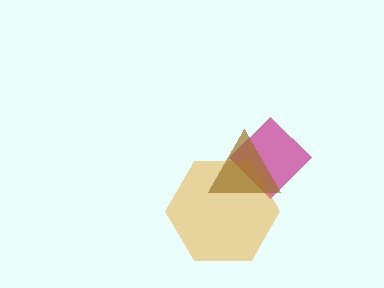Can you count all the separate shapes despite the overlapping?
Yes, there are 3 separate shapes.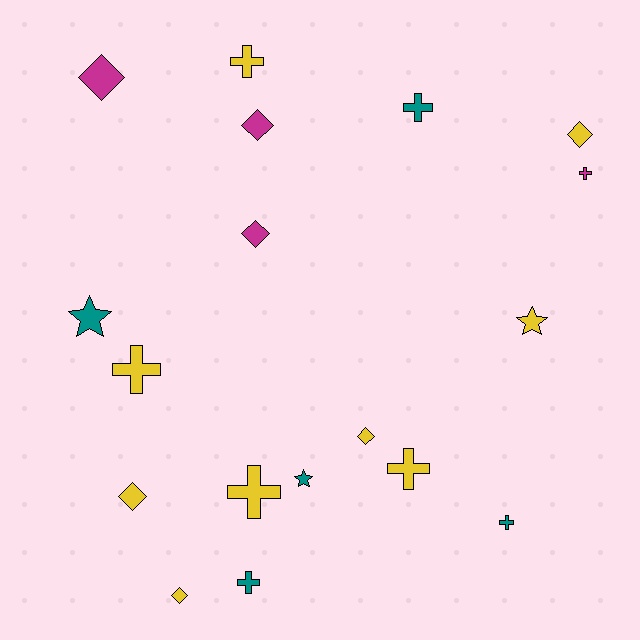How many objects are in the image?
There are 18 objects.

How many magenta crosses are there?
There is 1 magenta cross.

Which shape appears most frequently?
Cross, with 8 objects.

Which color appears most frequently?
Yellow, with 9 objects.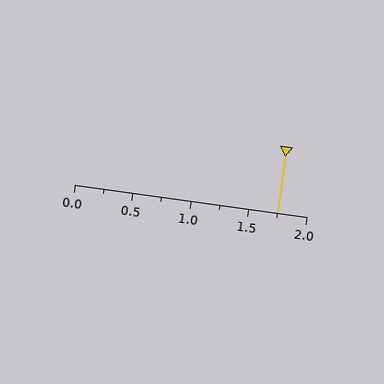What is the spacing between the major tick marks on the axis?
The major ticks are spaced 0.5 apart.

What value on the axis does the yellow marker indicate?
The marker indicates approximately 1.75.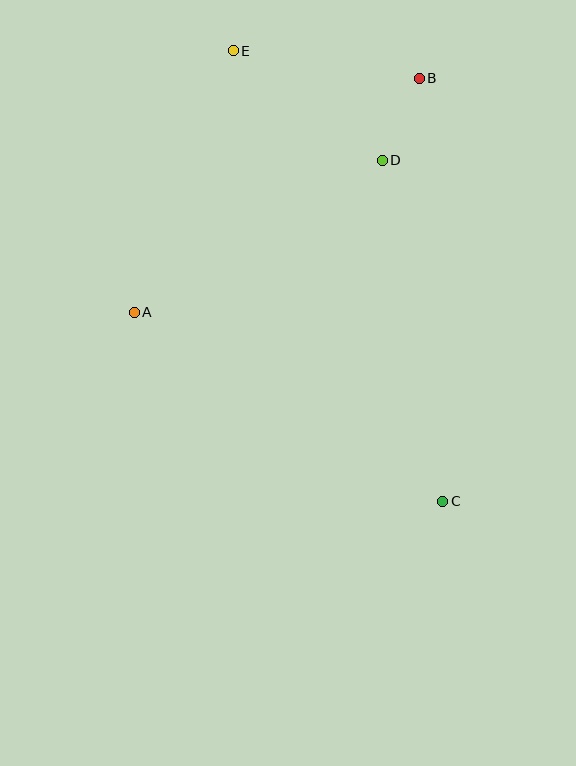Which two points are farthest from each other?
Points C and E are farthest from each other.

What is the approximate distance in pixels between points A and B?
The distance between A and B is approximately 369 pixels.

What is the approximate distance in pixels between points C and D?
The distance between C and D is approximately 346 pixels.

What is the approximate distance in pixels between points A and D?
The distance between A and D is approximately 291 pixels.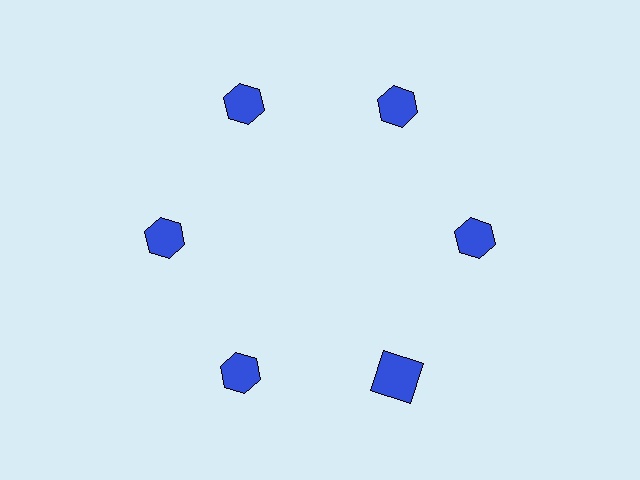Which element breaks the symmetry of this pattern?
The blue square at roughly the 5 o'clock position breaks the symmetry. All other shapes are blue hexagons.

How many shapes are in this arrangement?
There are 6 shapes arranged in a ring pattern.